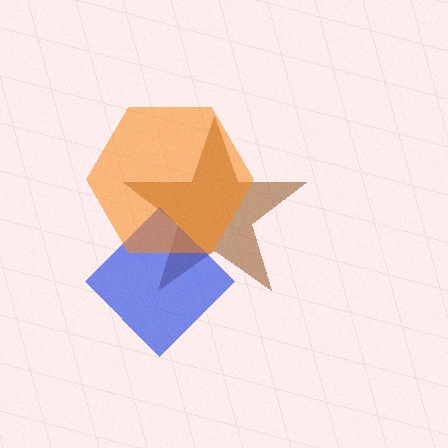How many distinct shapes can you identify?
There are 3 distinct shapes: a brown star, a blue diamond, an orange hexagon.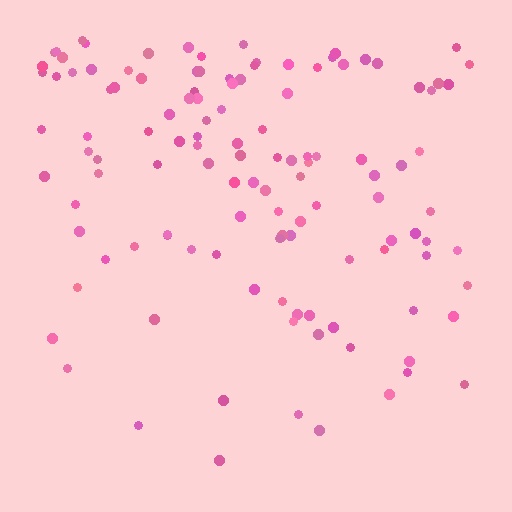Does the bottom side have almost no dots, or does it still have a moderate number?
Still a moderate number, just noticeably fewer than the top.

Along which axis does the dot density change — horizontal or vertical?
Vertical.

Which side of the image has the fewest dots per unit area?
The bottom.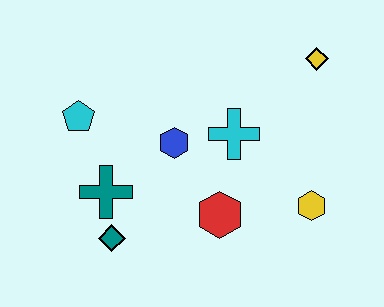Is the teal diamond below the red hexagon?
Yes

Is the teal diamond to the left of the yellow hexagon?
Yes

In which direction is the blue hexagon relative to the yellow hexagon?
The blue hexagon is to the left of the yellow hexagon.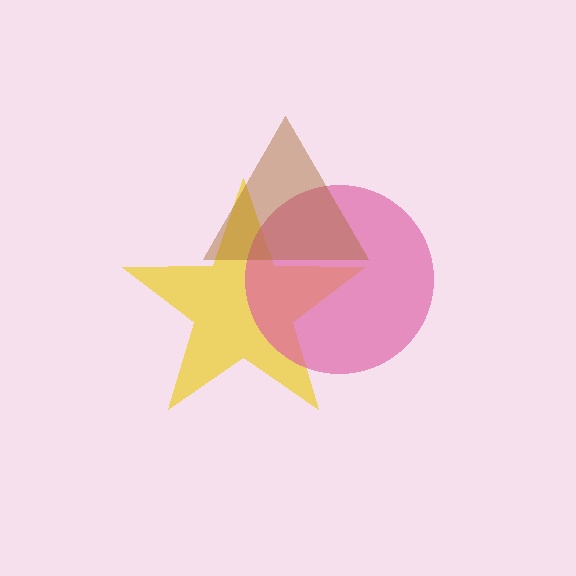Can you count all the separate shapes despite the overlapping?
Yes, there are 3 separate shapes.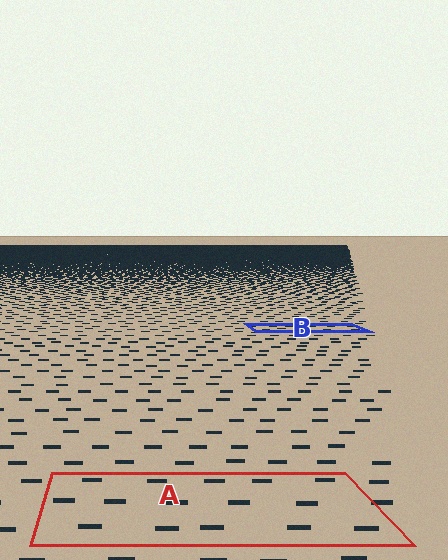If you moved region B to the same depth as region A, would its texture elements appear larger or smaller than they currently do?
They would appear larger. At a closer depth, the same texture elements are projected at a bigger on-screen size.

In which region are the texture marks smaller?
The texture marks are smaller in region B, because it is farther away.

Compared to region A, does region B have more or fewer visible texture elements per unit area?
Region B has more texture elements per unit area — they are packed more densely because it is farther away.